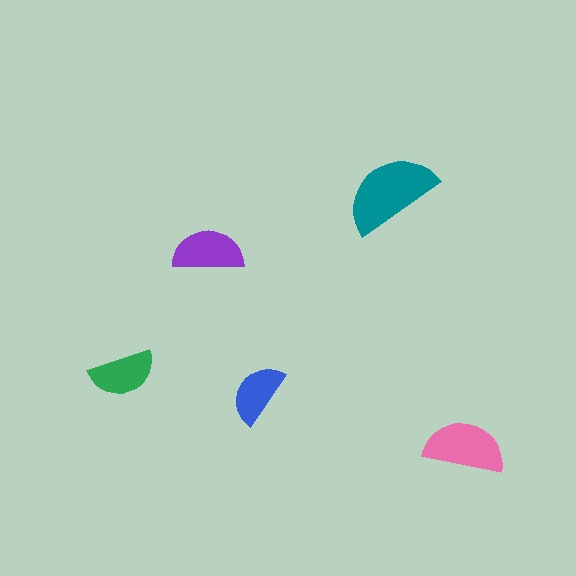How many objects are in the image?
There are 5 objects in the image.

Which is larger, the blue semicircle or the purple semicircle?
The purple one.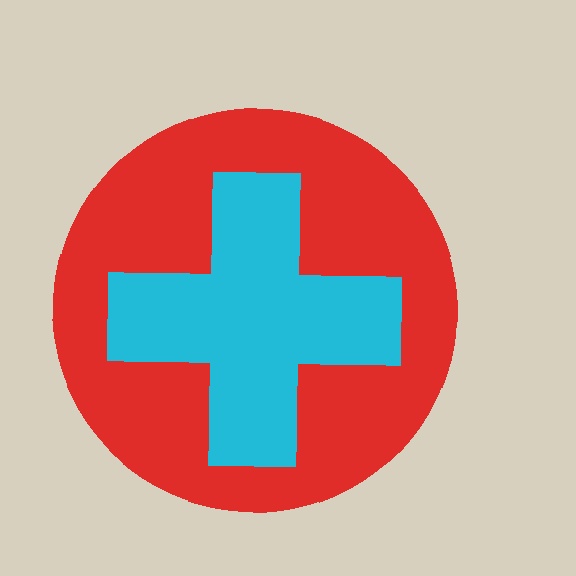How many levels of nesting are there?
2.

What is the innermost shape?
The cyan cross.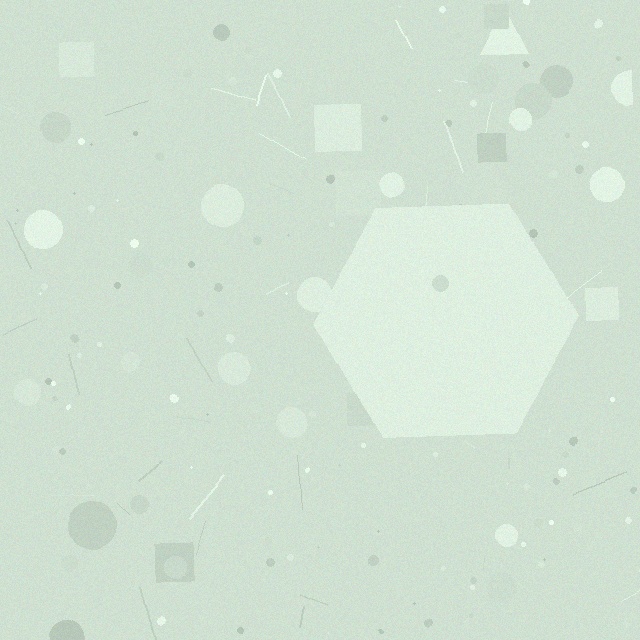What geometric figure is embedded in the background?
A hexagon is embedded in the background.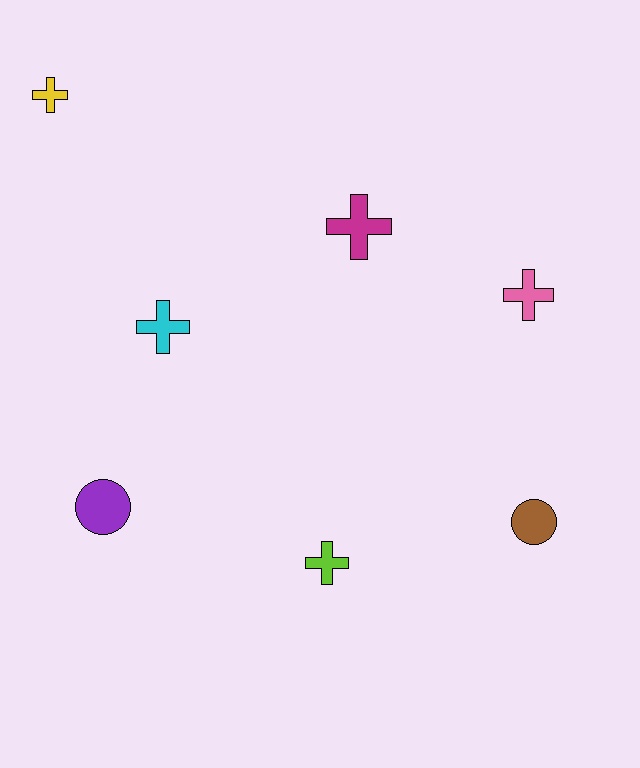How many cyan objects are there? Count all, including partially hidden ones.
There is 1 cyan object.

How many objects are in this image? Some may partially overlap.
There are 7 objects.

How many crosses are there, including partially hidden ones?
There are 5 crosses.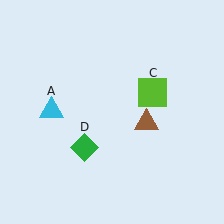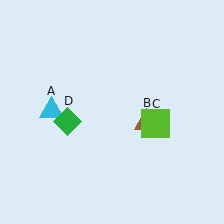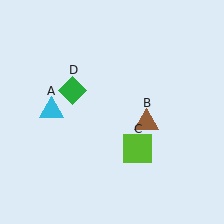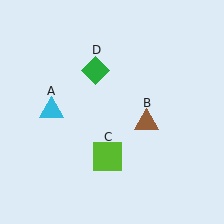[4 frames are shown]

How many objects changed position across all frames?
2 objects changed position: lime square (object C), green diamond (object D).